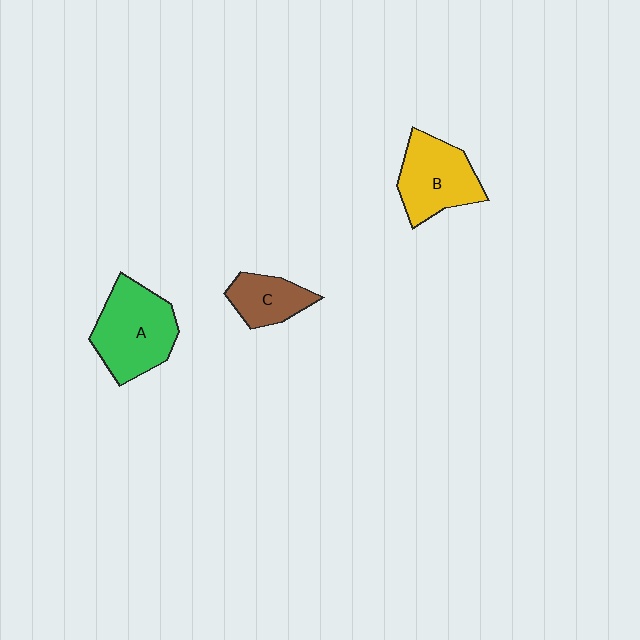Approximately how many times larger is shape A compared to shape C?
Approximately 1.8 times.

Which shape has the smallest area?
Shape C (brown).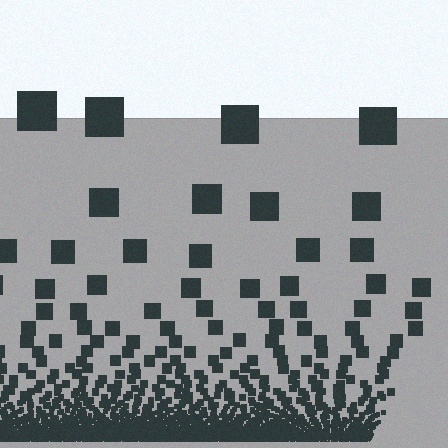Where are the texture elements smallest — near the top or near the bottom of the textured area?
Near the bottom.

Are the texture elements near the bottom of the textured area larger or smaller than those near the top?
Smaller. The gradient is inverted — elements near the bottom are smaller and denser.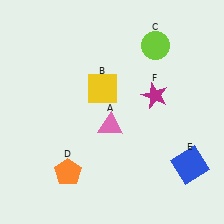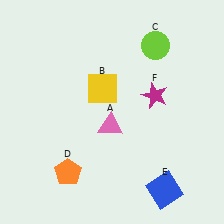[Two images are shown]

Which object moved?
The blue square (E) moved left.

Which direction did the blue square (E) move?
The blue square (E) moved left.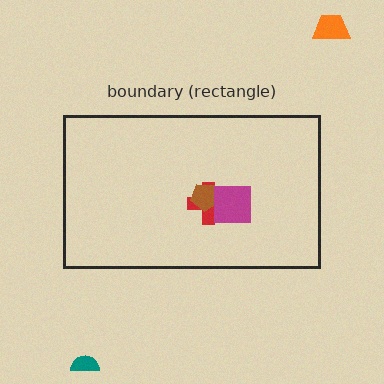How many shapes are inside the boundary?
3 inside, 2 outside.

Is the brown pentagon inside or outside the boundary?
Inside.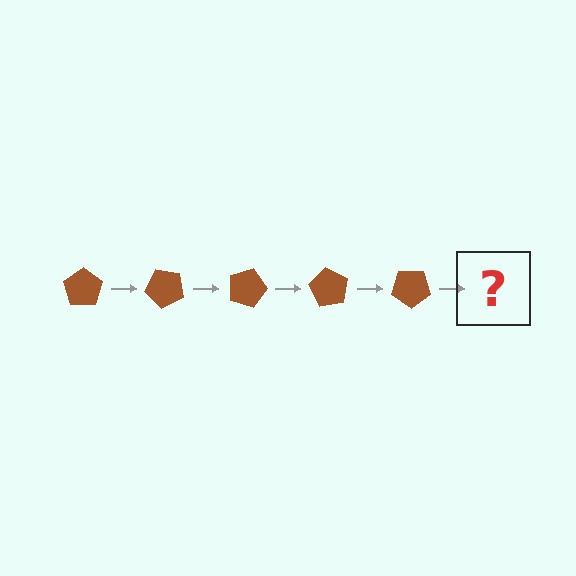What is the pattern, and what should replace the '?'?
The pattern is that the pentagon rotates 45 degrees each step. The '?' should be a brown pentagon rotated 225 degrees.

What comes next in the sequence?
The next element should be a brown pentagon rotated 225 degrees.